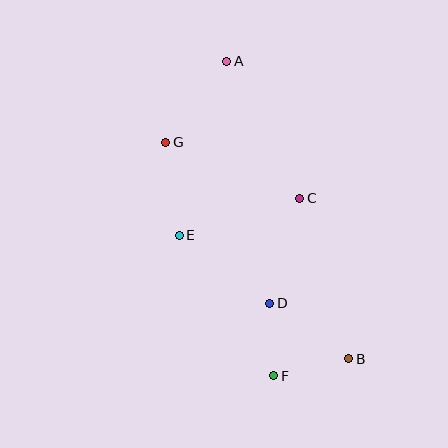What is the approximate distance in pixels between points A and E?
The distance between A and E is approximately 181 pixels.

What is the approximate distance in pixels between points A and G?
The distance between A and G is approximately 102 pixels.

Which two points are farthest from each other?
Points A and B are farthest from each other.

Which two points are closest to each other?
Points D and F are closest to each other.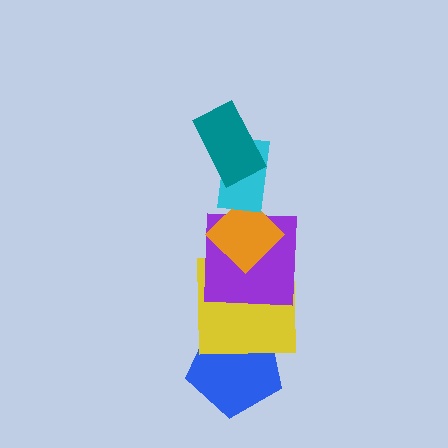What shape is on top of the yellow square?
The purple square is on top of the yellow square.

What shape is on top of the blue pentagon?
The yellow square is on top of the blue pentagon.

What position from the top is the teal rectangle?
The teal rectangle is 1st from the top.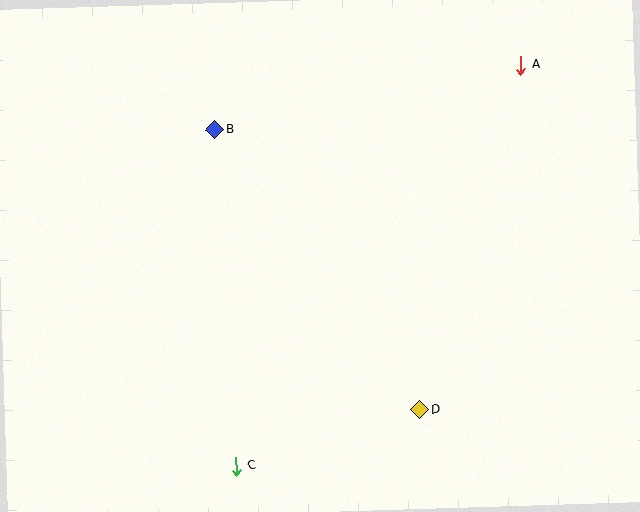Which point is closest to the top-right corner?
Point A is closest to the top-right corner.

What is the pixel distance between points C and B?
The distance between C and B is 337 pixels.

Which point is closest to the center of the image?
Point B at (215, 129) is closest to the center.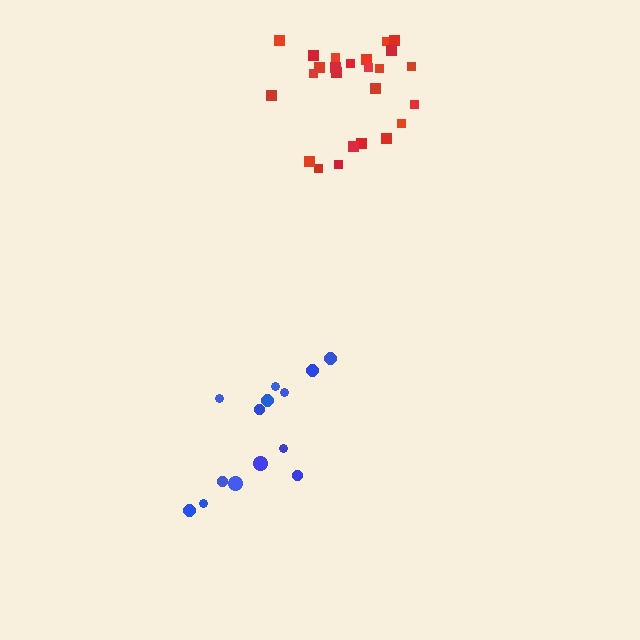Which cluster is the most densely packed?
Red.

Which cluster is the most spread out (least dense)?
Blue.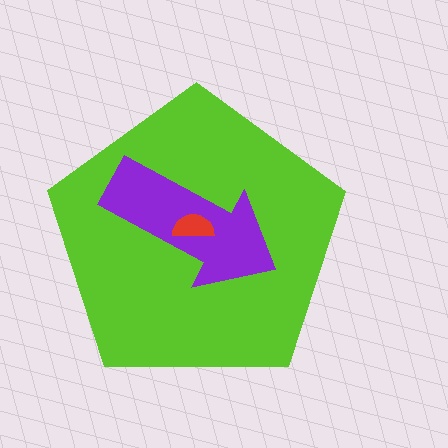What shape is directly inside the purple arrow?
The red semicircle.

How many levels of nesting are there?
3.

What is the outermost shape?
The lime pentagon.